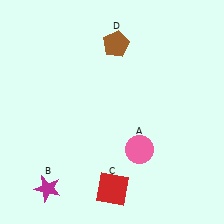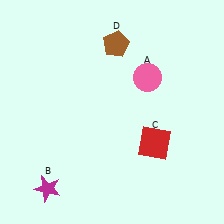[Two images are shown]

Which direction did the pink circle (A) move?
The pink circle (A) moved up.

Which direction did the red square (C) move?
The red square (C) moved up.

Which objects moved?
The objects that moved are: the pink circle (A), the red square (C).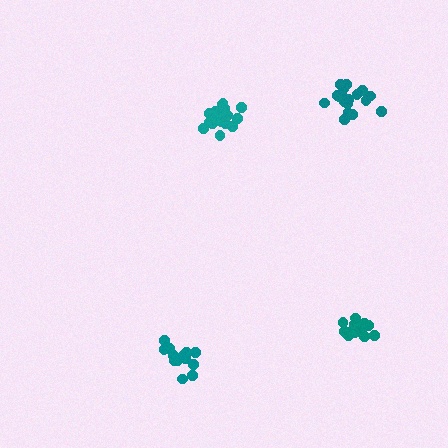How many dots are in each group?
Group 1: 18 dots, Group 2: 18 dots, Group 3: 14 dots, Group 4: 14 dots (64 total).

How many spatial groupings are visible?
There are 4 spatial groupings.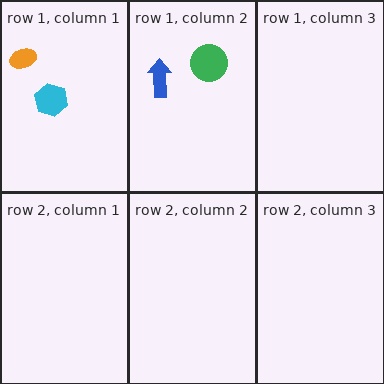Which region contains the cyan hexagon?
The row 1, column 1 region.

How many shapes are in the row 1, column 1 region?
2.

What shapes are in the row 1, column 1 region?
The cyan hexagon, the orange ellipse.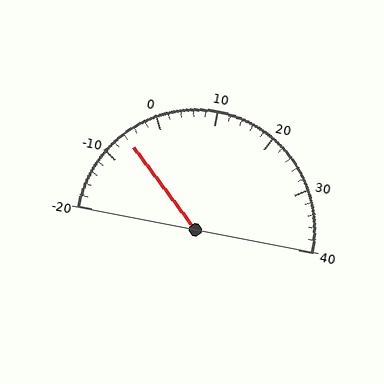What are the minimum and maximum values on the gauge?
The gauge ranges from -20 to 40.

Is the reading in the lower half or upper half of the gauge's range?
The reading is in the lower half of the range (-20 to 40).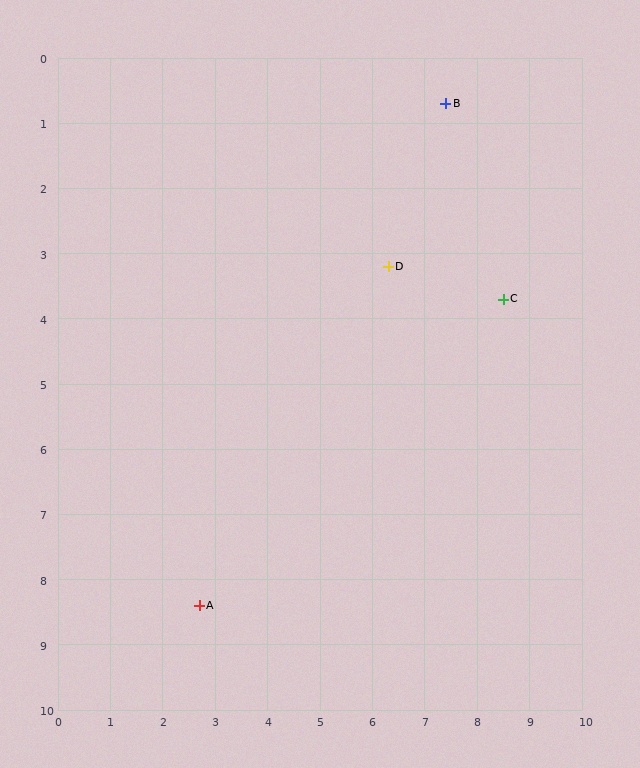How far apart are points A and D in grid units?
Points A and D are about 6.3 grid units apart.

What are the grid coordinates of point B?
Point B is at approximately (7.4, 0.7).